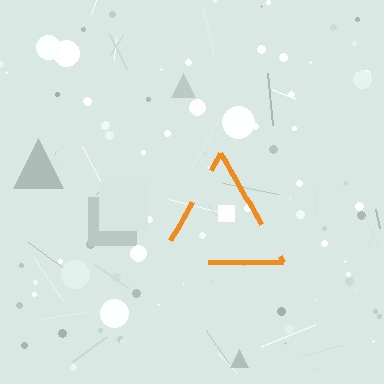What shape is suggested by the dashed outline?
The dashed outline suggests a triangle.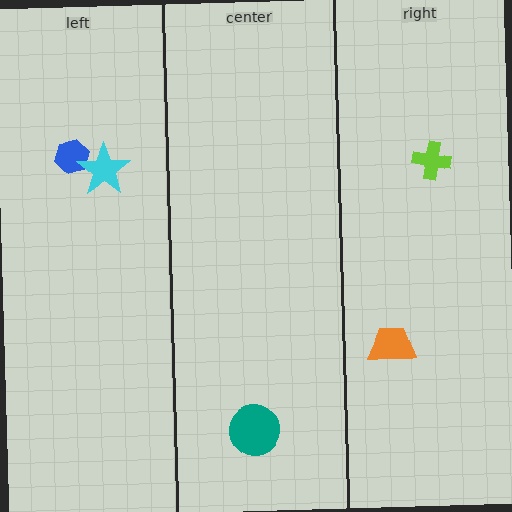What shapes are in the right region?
The lime cross, the orange trapezoid.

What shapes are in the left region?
The blue hexagon, the cyan star.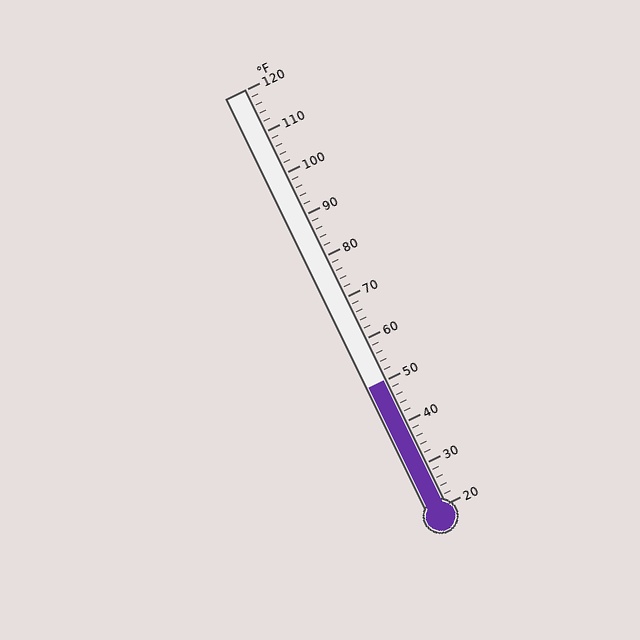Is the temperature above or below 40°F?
The temperature is above 40°F.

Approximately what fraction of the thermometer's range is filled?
The thermometer is filled to approximately 30% of its range.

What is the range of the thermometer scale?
The thermometer scale ranges from 20°F to 120°F.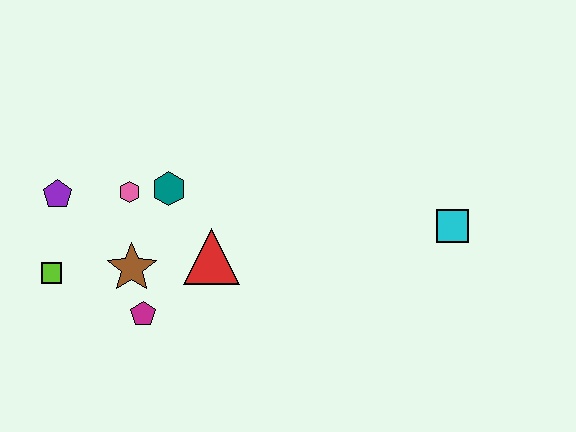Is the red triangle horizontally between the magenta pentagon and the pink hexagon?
No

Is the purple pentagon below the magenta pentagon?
No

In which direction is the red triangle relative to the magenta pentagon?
The red triangle is to the right of the magenta pentagon.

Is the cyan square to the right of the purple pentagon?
Yes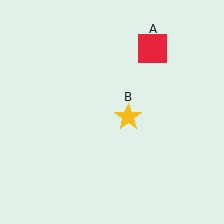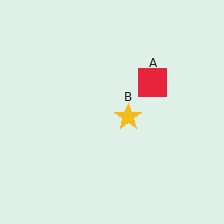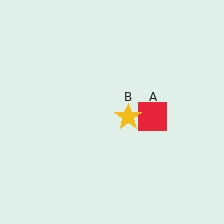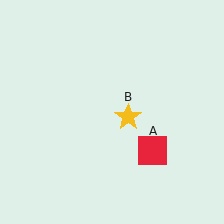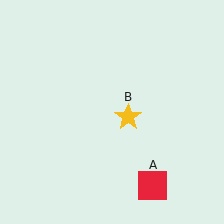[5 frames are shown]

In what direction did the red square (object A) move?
The red square (object A) moved down.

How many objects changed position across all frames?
1 object changed position: red square (object A).